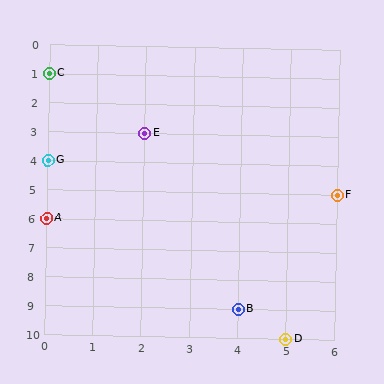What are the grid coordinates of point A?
Point A is at grid coordinates (0, 6).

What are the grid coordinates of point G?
Point G is at grid coordinates (0, 4).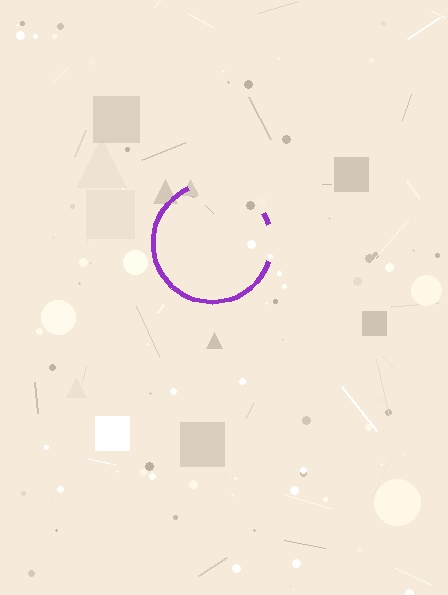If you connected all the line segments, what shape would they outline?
They would outline a circle.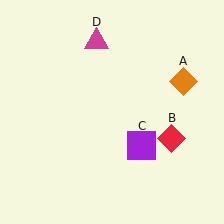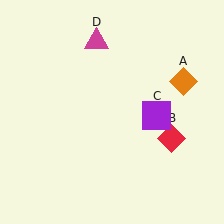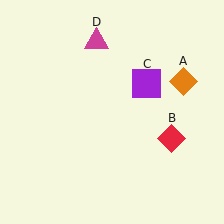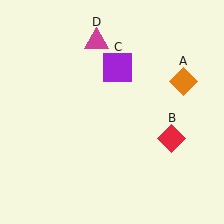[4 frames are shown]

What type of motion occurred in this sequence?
The purple square (object C) rotated counterclockwise around the center of the scene.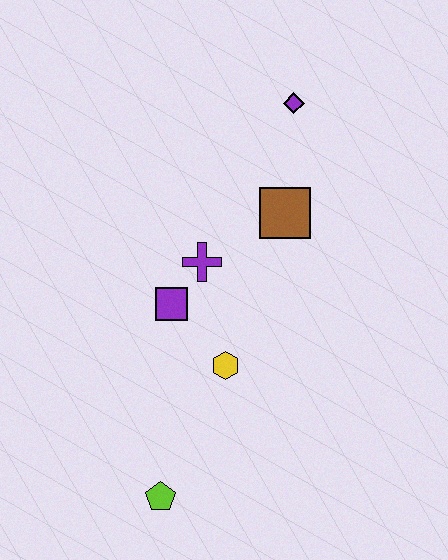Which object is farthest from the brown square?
The lime pentagon is farthest from the brown square.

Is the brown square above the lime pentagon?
Yes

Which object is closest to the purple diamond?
The brown square is closest to the purple diamond.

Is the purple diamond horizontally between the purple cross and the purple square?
No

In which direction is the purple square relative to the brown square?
The purple square is to the left of the brown square.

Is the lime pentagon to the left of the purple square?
Yes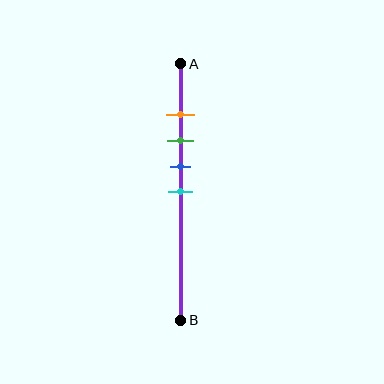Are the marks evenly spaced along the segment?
Yes, the marks are approximately evenly spaced.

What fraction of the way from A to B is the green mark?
The green mark is approximately 30% (0.3) of the way from A to B.